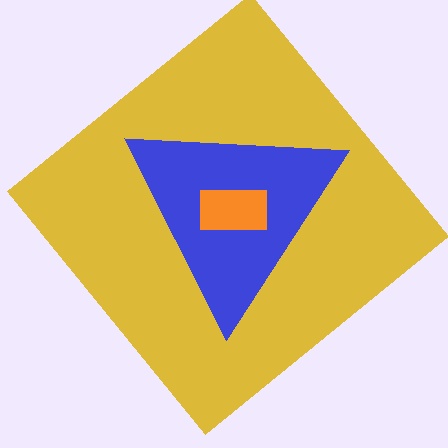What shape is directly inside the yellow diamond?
The blue triangle.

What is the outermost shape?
The yellow diamond.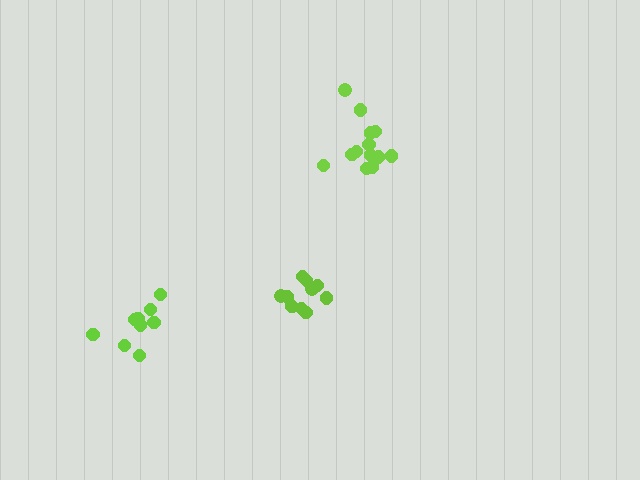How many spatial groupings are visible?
There are 3 spatial groupings.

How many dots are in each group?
Group 1: 13 dots, Group 2: 9 dots, Group 3: 10 dots (32 total).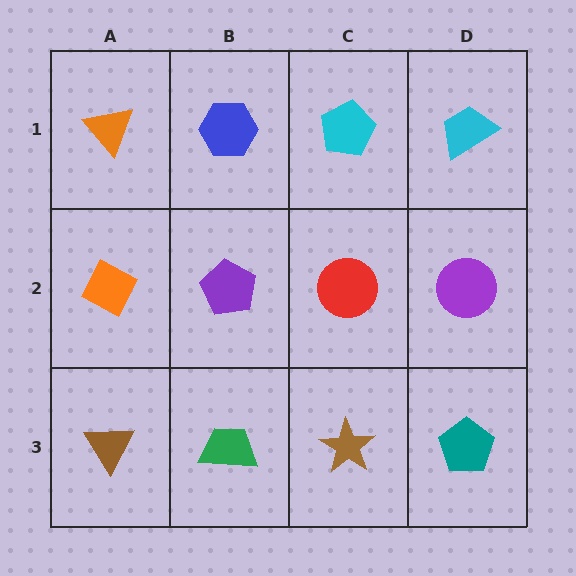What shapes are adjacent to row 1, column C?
A red circle (row 2, column C), a blue hexagon (row 1, column B), a cyan trapezoid (row 1, column D).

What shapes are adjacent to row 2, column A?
An orange triangle (row 1, column A), a brown triangle (row 3, column A), a purple pentagon (row 2, column B).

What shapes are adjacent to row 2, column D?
A cyan trapezoid (row 1, column D), a teal pentagon (row 3, column D), a red circle (row 2, column C).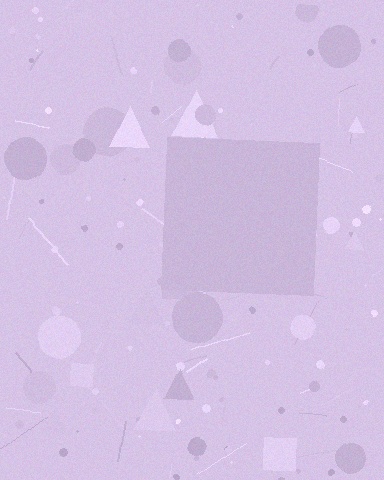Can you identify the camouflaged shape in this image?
The camouflaged shape is a square.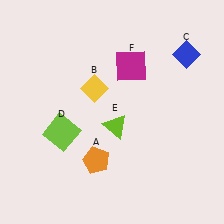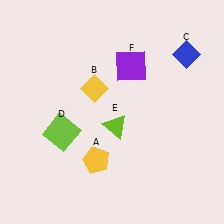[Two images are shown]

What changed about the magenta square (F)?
In Image 1, F is magenta. In Image 2, it changed to purple.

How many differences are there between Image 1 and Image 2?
There are 2 differences between the two images.